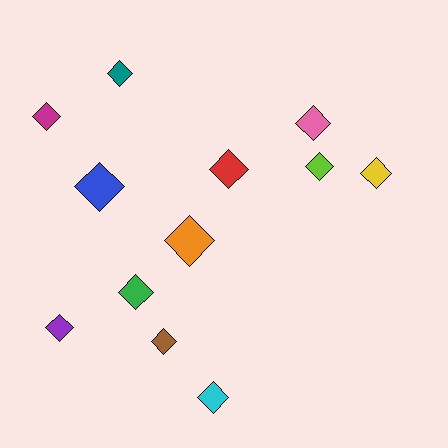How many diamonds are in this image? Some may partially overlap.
There are 12 diamonds.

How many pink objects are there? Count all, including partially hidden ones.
There is 1 pink object.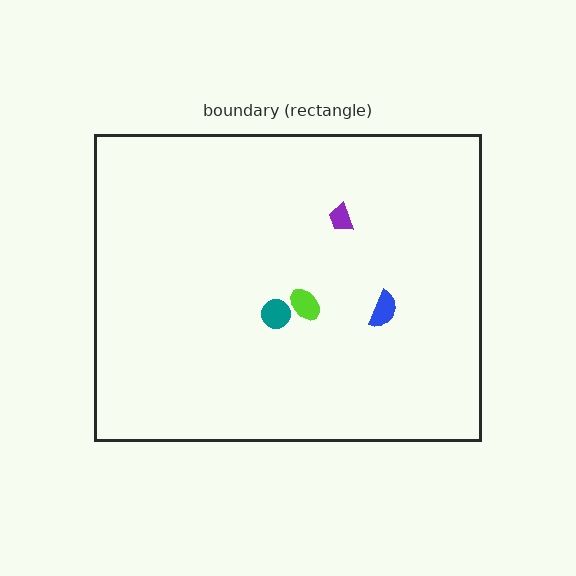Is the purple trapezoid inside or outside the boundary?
Inside.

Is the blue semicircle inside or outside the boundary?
Inside.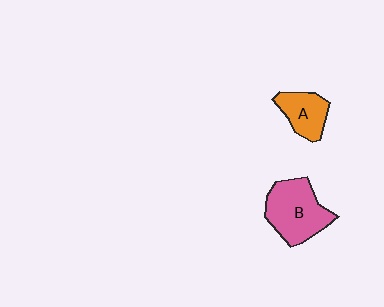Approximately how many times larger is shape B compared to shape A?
Approximately 1.7 times.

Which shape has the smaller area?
Shape A (orange).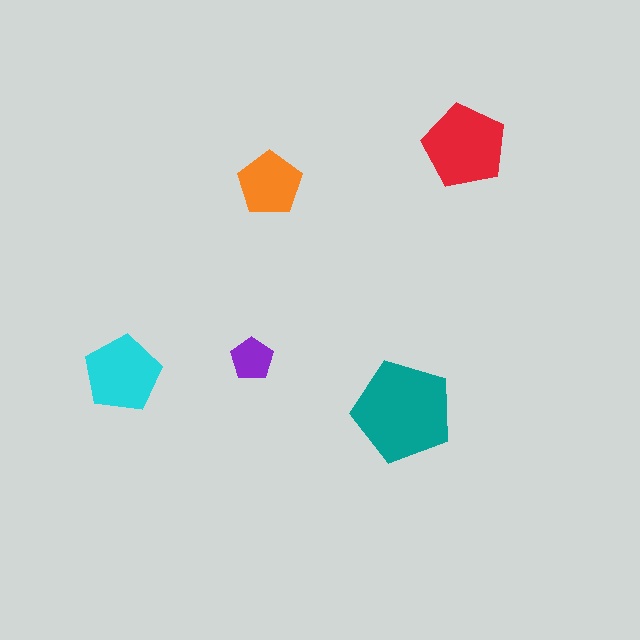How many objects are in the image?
There are 5 objects in the image.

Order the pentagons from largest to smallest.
the teal one, the red one, the cyan one, the orange one, the purple one.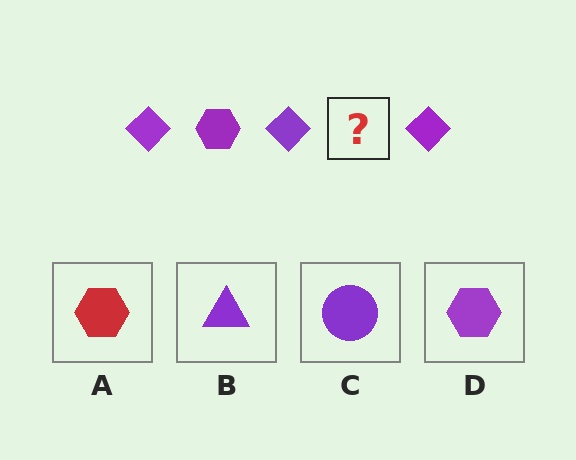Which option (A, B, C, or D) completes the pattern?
D.